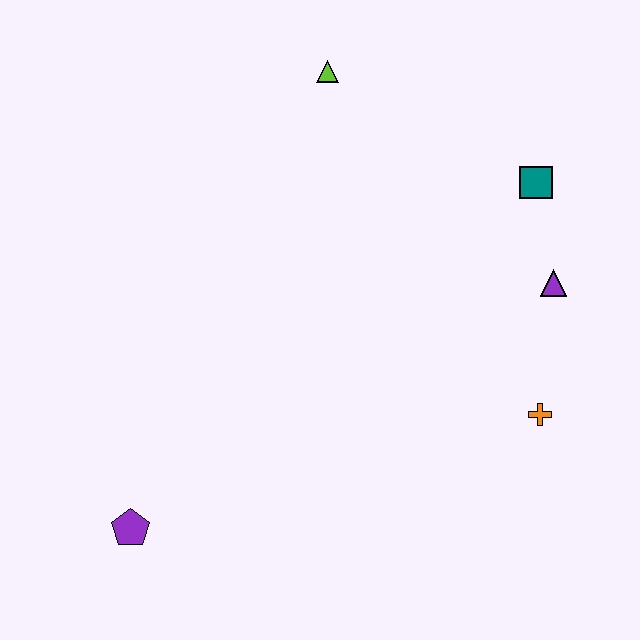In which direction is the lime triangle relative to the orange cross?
The lime triangle is above the orange cross.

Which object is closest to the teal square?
The purple triangle is closest to the teal square.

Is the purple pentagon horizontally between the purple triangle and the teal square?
No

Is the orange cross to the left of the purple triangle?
Yes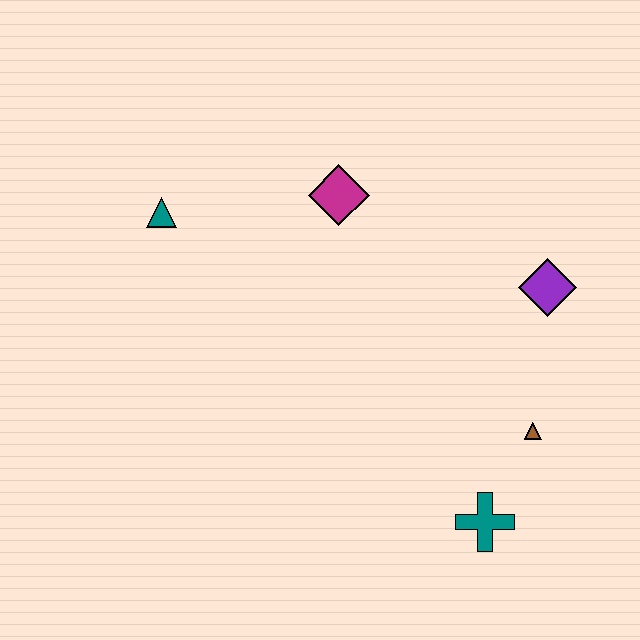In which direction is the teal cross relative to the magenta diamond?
The teal cross is below the magenta diamond.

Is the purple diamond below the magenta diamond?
Yes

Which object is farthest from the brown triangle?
The teal triangle is farthest from the brown triangle.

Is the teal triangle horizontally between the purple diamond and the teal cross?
No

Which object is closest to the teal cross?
The brown triangle is closest to the teal cross.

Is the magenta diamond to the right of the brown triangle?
No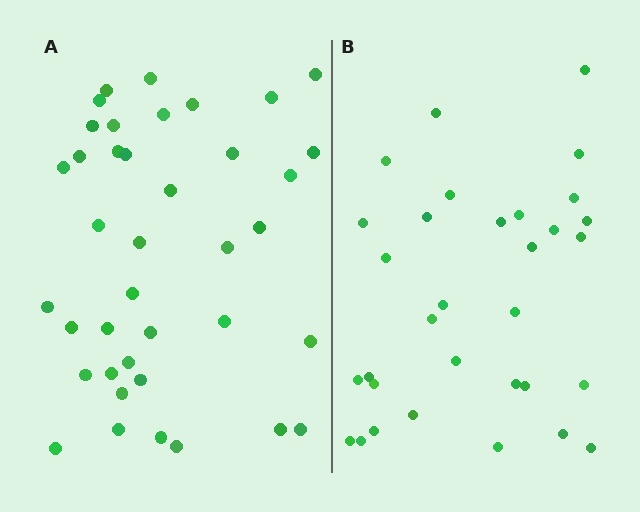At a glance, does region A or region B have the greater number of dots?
Region A (the left region) has more dots.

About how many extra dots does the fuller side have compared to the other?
Region A has roughly 8 or so more dots than region B.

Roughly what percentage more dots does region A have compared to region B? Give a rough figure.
About 20% more.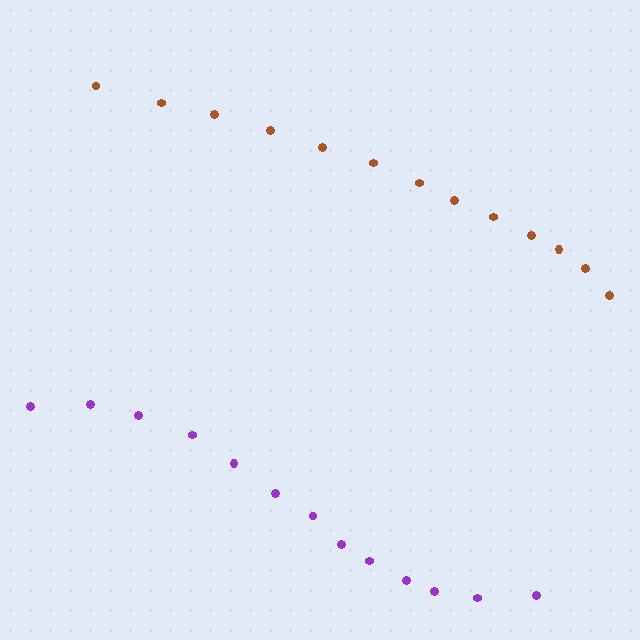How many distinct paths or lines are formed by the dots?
There are 2 distinct paths.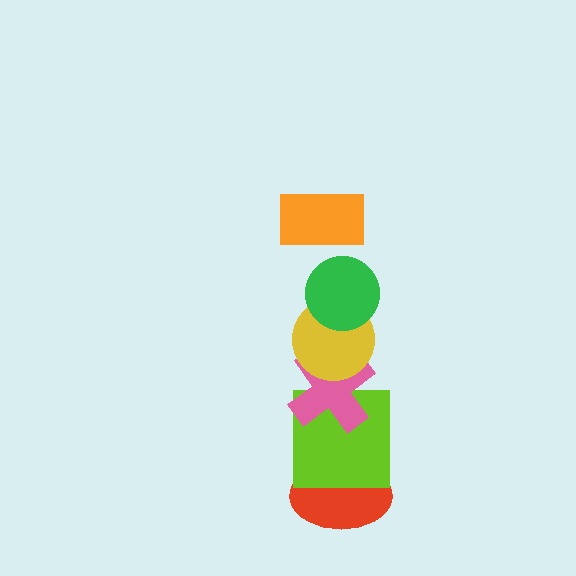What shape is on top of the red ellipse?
The lime square is on top of the red ellipse.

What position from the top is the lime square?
The lime square is 5th from the top.